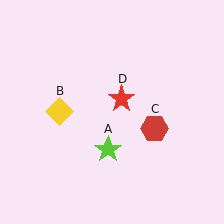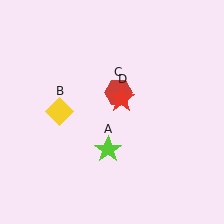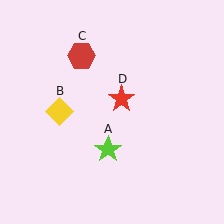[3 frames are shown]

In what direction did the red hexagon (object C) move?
The red hexagon (object C) moved up and to the left.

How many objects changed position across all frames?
1 object changed position: red hexagon (object C).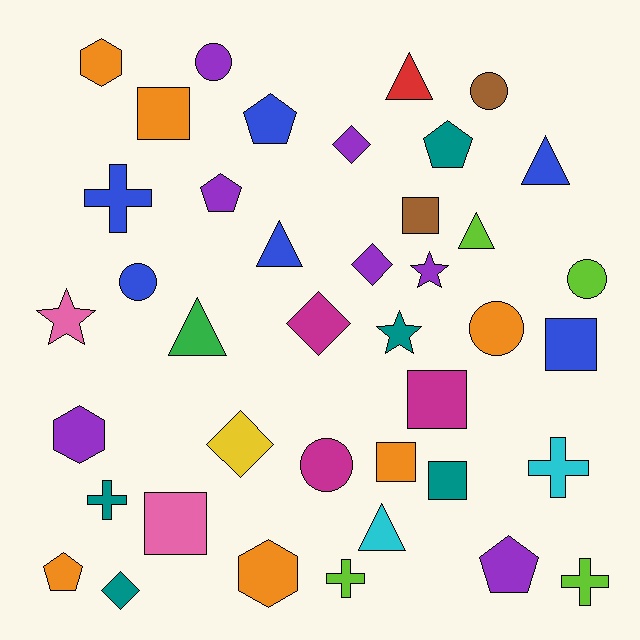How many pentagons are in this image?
There are 5 pentagons.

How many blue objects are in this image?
There are 6 blue objects.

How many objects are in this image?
There are 40 objects.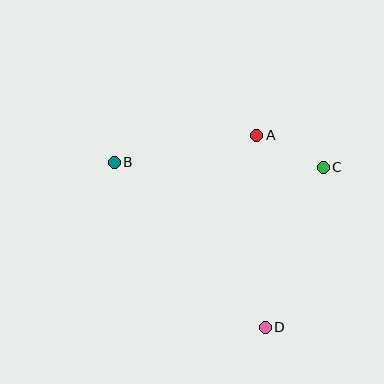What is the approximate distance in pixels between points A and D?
The distance between A and D is approximately 192 pixels.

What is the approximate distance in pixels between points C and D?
The distance between C and D is approximately 170 pixels.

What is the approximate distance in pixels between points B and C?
The distance between B and C is approximately 209 pixels.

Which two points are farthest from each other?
Points B and D are farthest from each other.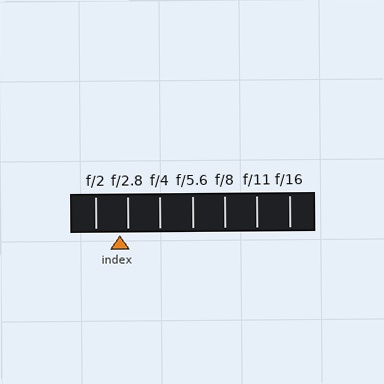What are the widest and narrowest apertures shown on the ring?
The widest aperture shown is f/2 and the narrowest is f/16.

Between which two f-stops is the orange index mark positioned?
The index mark is between f/2 and f/2.8.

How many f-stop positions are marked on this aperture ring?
There are 7 f-stop positions marked.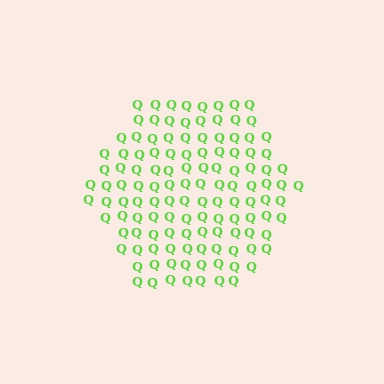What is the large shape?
The large shape is a hexagon.